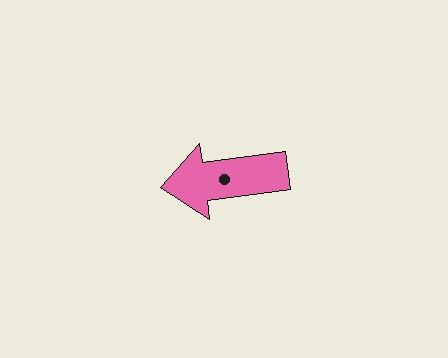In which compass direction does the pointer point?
West.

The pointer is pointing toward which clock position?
Roughly 9 o'clock.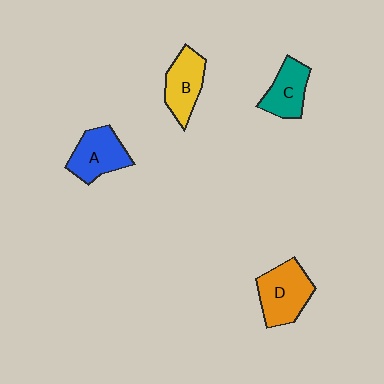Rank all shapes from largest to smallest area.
From largest to smallest: D (orange), A (blue), B (yellow), C (teal).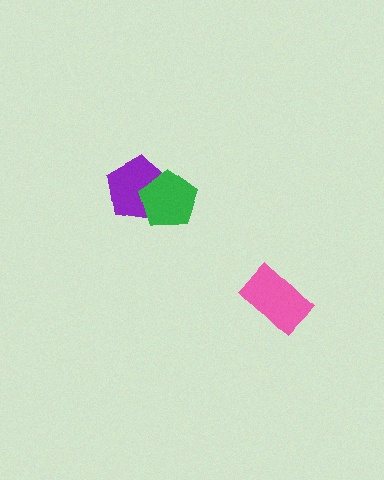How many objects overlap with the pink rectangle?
0 objects overlap with the pink rectangle.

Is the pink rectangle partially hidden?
No, no other shape covers it.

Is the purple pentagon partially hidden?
Yes, it is partially covered by another shape.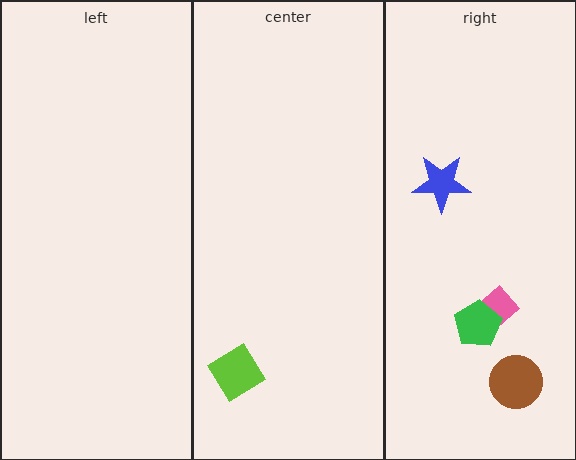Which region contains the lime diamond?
The center region.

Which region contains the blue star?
The right region.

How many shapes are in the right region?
4.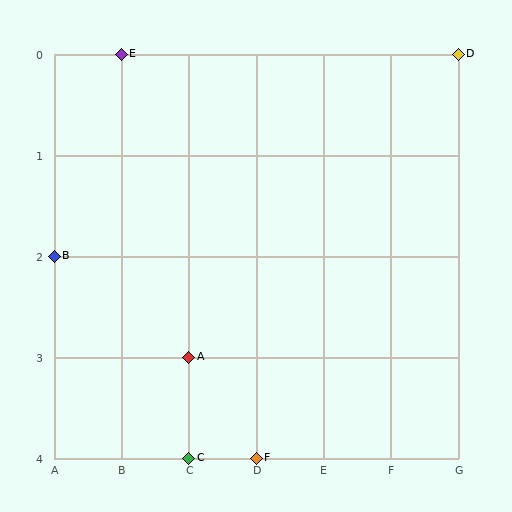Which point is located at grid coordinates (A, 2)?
Point B is at (A, 2).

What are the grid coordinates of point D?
Point D is at grid coordinates (G, 0).